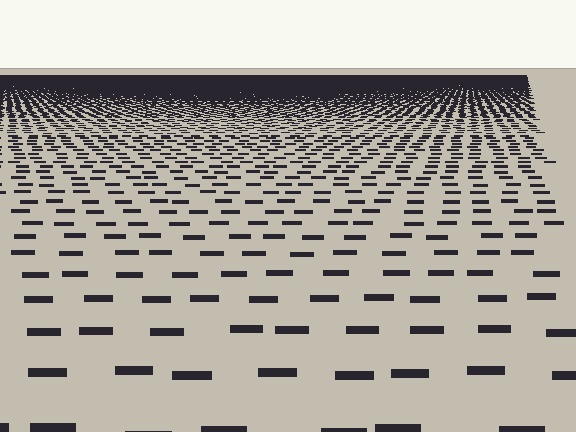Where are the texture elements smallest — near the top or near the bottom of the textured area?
Near the top.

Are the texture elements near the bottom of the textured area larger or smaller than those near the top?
Larger. Near the bottom, elements are closer to the viewer and appear at a bigger on-screen size.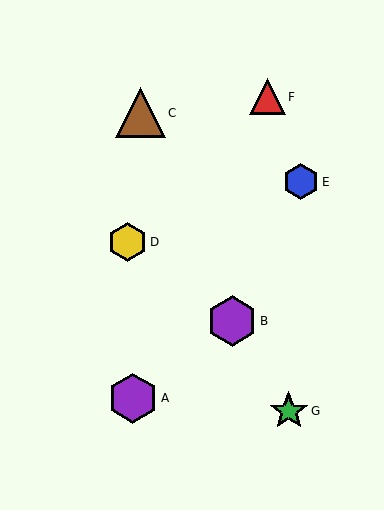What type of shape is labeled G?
Shape G is a green star.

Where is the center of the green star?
The center of the green star is at (289, 411).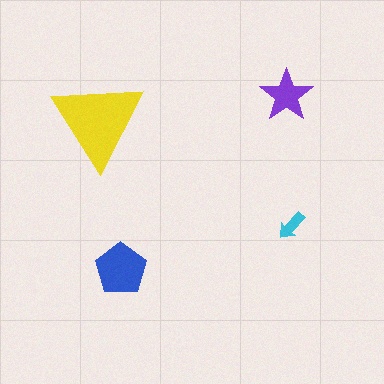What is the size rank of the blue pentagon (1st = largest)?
2nd.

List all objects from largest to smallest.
The yellow triangle, the blue pentagon, the purple star, the cyan arrow.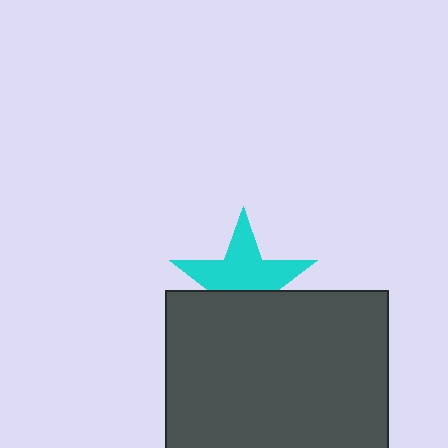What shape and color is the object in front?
The object in front is a dark gray square.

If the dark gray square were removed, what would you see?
You would see the complete cyan star.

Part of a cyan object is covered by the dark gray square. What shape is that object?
It is a star.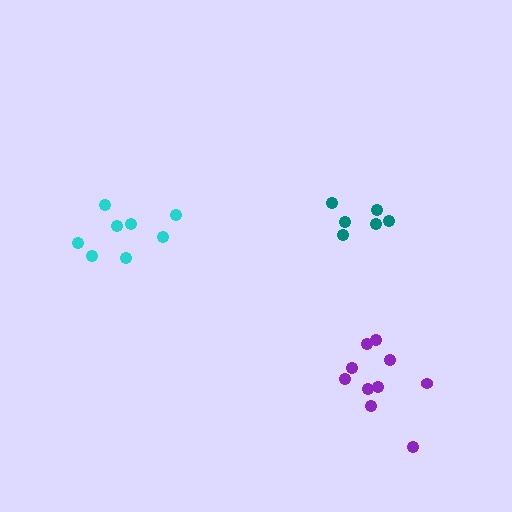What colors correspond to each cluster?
The clusters are colored: cyan, teal, purple.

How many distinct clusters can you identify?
There are 3 distinct clusters.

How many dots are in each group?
Group 1: 8 dots, Group 2: 6 dots, Group 3: 10 dots (24 total).